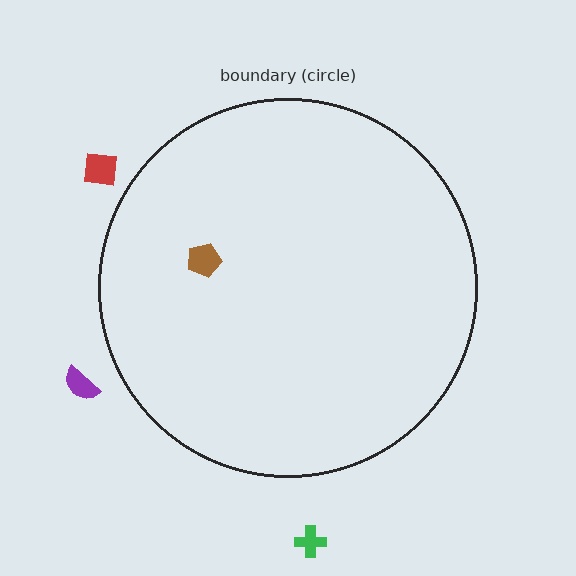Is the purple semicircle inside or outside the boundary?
Outside.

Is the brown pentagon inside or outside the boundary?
Inside.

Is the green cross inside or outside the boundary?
Outside.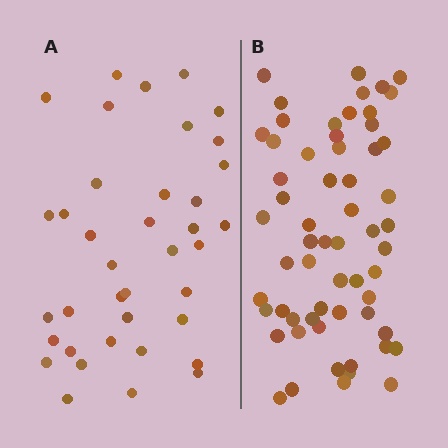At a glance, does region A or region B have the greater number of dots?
Region B (the right region) has more dots.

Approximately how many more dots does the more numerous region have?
Region B has approximately 20 more dots than region A.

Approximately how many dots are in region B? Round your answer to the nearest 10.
About 60 dots.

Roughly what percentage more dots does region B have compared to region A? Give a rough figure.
About 60% more.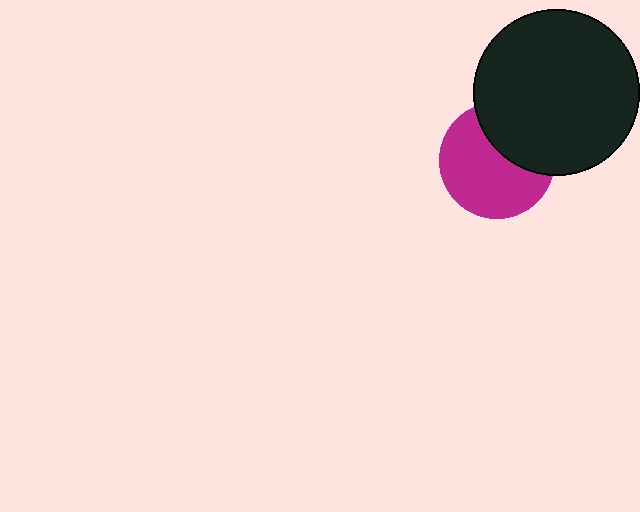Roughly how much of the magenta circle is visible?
About half of it is visible (roughly 64%).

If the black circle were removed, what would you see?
You would see the complete magenta circle.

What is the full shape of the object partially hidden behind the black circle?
The partially hidden object is a magenta circle.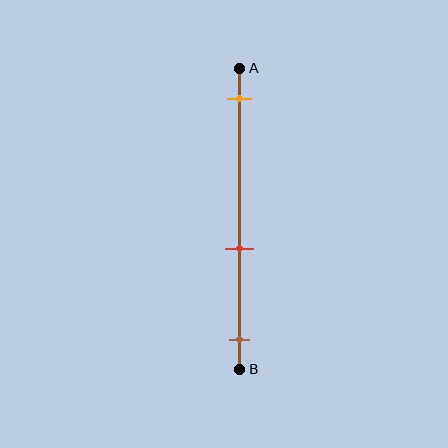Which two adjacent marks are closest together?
The red and brown marks are the closest adjacent pair.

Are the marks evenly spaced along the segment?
No, the marks are not evenly spaced.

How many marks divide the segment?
There are 3 marks dividing the segment.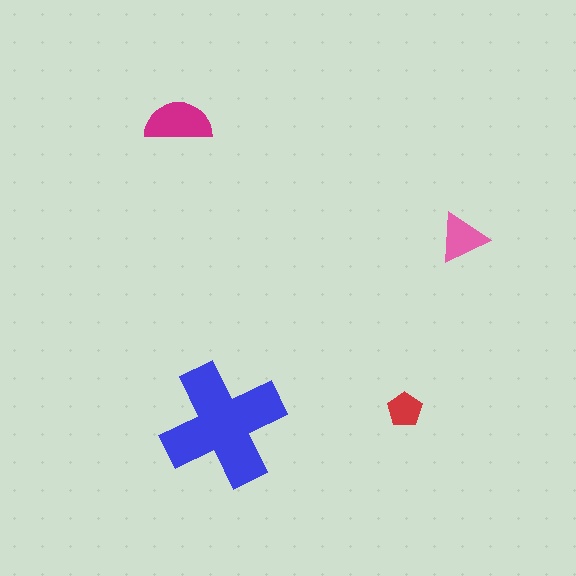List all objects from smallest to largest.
The red pentagon, the pink triangle, the magenta semicircle, the blue cross.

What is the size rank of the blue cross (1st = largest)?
1st.